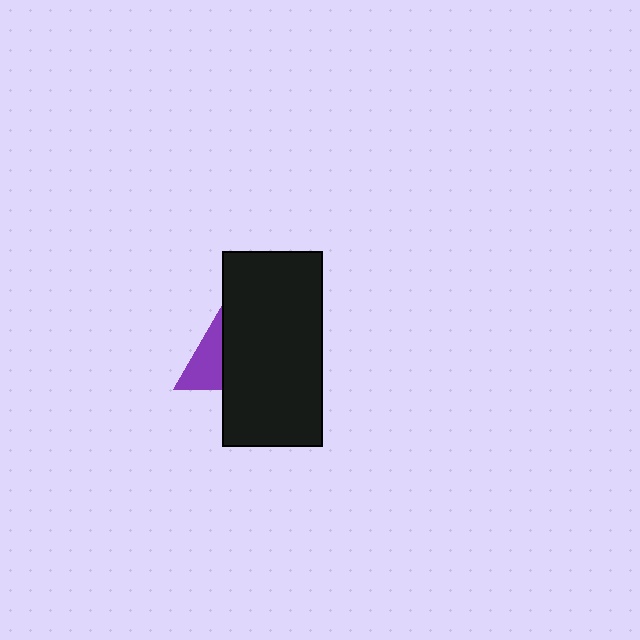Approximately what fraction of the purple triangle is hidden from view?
Roughly 56% of the purple triangle is hidden behind the black rectangle.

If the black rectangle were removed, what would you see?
You would see the complete purple triangle.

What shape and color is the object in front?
The object in front is a black rectangle.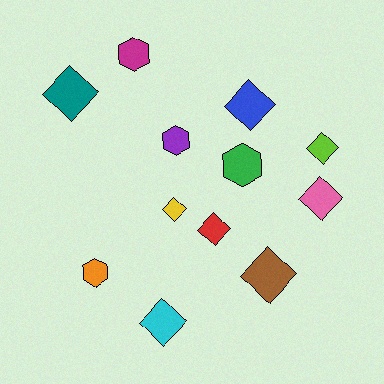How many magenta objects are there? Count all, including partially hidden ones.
There is 1 magenta object.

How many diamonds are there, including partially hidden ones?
There are 8 diamonds.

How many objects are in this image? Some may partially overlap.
There are 12 objects.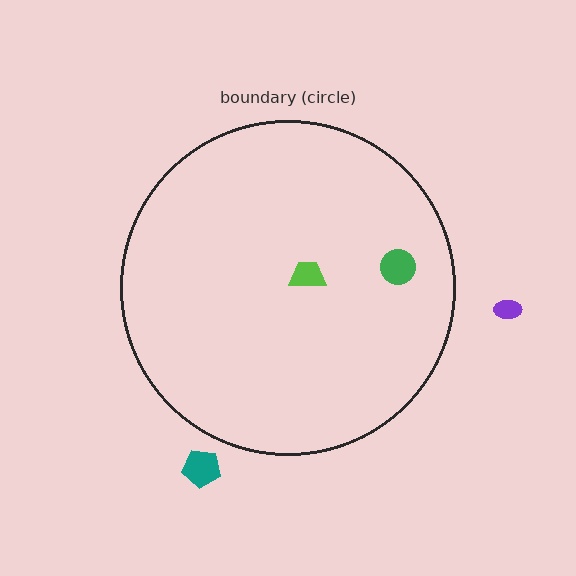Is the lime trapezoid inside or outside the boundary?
Inside.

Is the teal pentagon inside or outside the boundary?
Outside.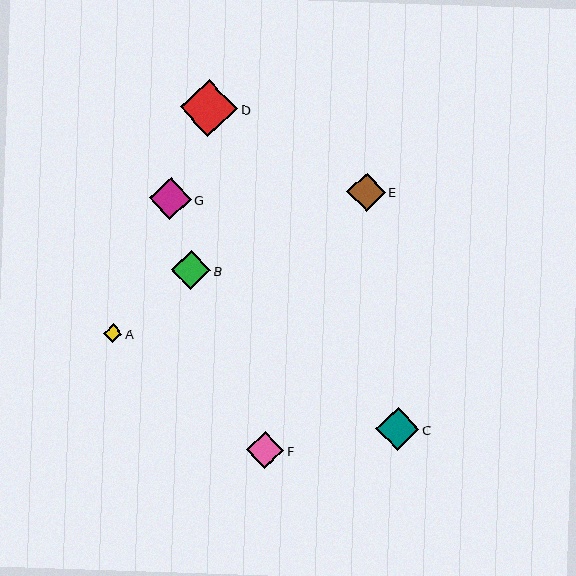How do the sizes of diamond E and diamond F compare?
Diamond E and diamond F are approximately the same size.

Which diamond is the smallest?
Diamond A is the smallest with a size of approximately 19 pixels.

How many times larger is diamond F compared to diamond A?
Diamond F is approximately 2.0 times the size of diamond A.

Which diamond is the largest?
Diamond D is the largest with a size of approximately 57 pixels.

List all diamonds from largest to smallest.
From largest to smallest: D, C, G, B, E, F, A.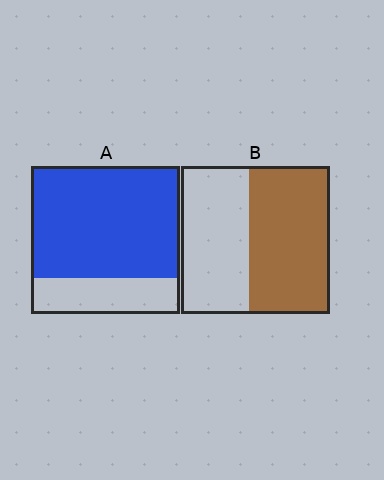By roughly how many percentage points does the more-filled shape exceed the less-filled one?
By roughly 20 percentage points (A over B).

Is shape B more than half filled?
Yes.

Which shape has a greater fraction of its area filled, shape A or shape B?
Shape A.